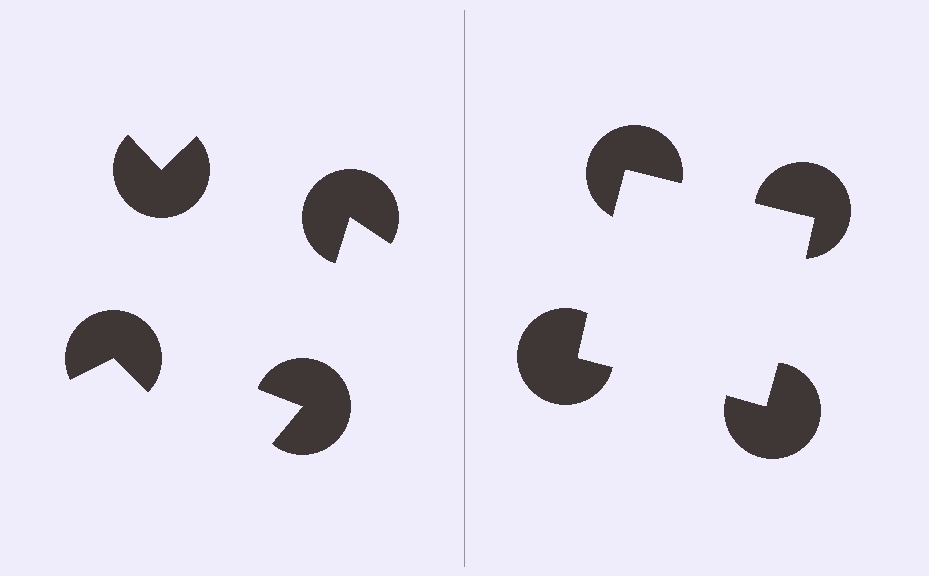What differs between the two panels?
The pac-man discs are positioned identically on both sides; only the wedge orientations differ. On the right they align to a square; on the left they are misaligned.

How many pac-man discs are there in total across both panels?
8 — 4 on each side.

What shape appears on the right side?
An illusory square.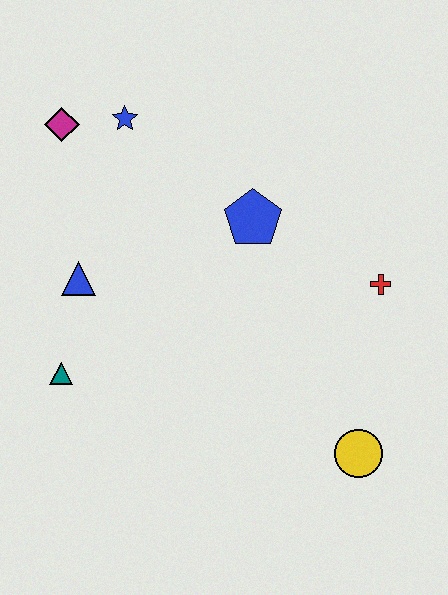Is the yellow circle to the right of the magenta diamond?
Yes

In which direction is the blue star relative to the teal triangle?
The blue star is above the teal triangle.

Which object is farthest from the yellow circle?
The magenta diamond is farthest from the yellow circle.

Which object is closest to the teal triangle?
The blue triangle is closest to the teal triangle.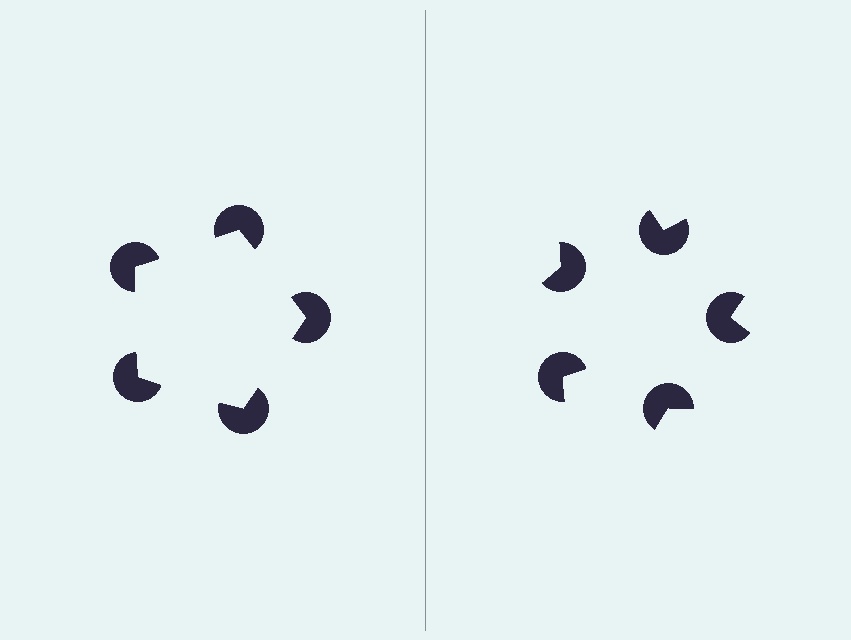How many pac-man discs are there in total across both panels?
10 — 5 on each side.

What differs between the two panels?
The pac-man discs are positioned identically on both sides; only the wedge orientations differ. On the left they align to a pentagon; on the right they are misaligned.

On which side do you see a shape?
An illusory pentagon appears on the left side. On the right side the wedge cuts are rotated, so no coherent shape forms.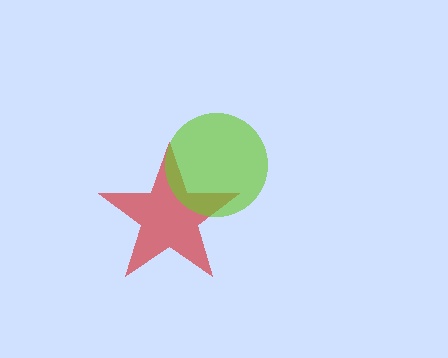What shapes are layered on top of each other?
The layered shapes are: a red star, a lime circle.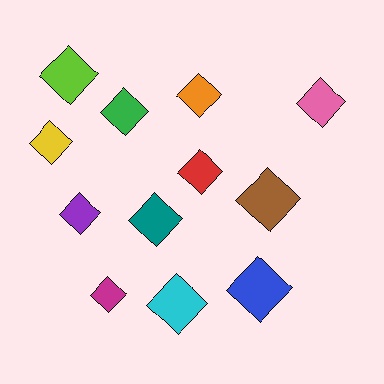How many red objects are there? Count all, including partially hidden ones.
There is 1 red object.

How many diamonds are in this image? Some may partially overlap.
There are 12 diamonds.